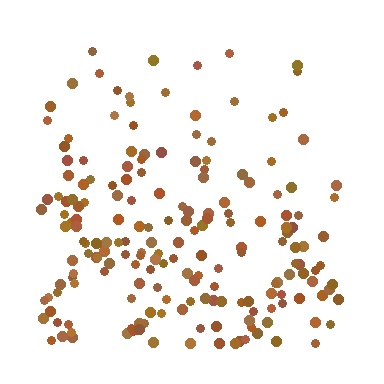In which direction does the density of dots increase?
From top to bottom, with the bottom side densest.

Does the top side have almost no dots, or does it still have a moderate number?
Still a moderate number, just noticeably fewer than the bottom.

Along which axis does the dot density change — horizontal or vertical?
Vertical.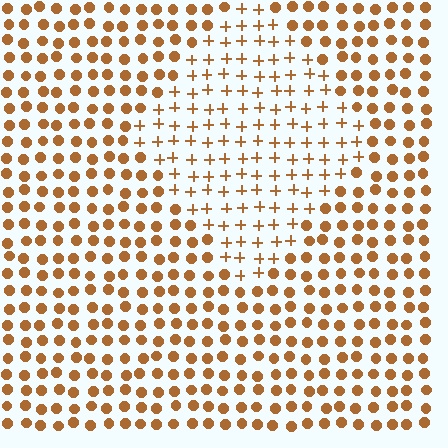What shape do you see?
I see a diamond.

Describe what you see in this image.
The image is filled with small brown elements arranged in a uniform grid. A diamond-shaped region contains plus signs, while the surrounding area contains circles. The boundary is defined purely by the change in element shape.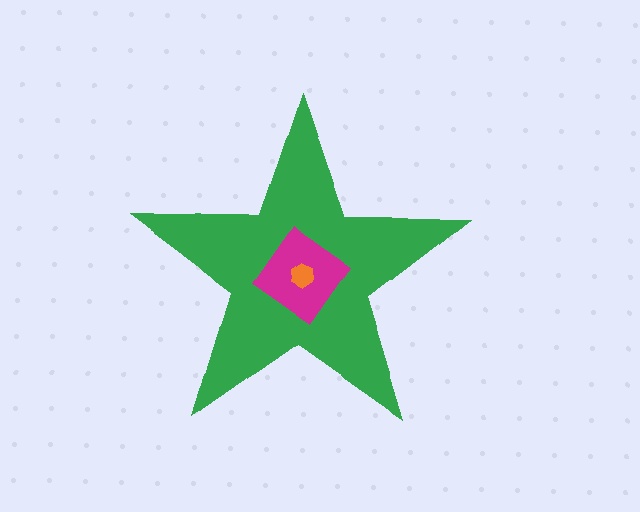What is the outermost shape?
The green star.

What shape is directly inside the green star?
The magenta diamond.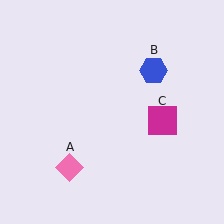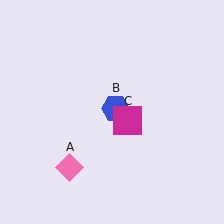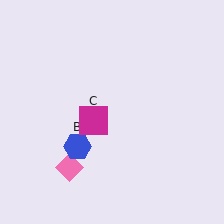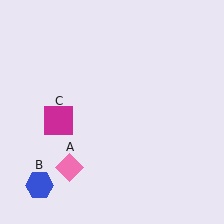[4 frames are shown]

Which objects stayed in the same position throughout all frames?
Pink diamond (object A) remained stationary.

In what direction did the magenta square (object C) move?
The magenta square (object C) moved left.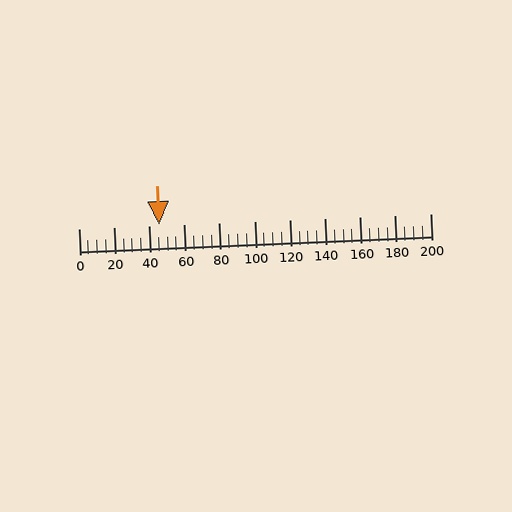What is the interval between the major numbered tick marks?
The major tick marks are spaced 20 units apart.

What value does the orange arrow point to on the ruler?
The orange arrow points to approximately 46.